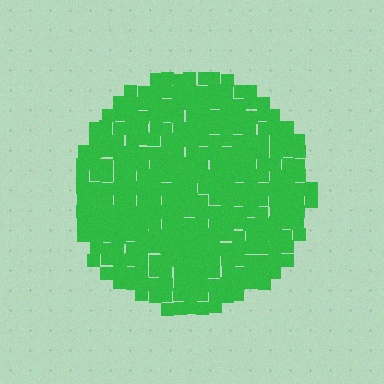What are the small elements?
The small elements are squares.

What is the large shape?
The large shape is a circle.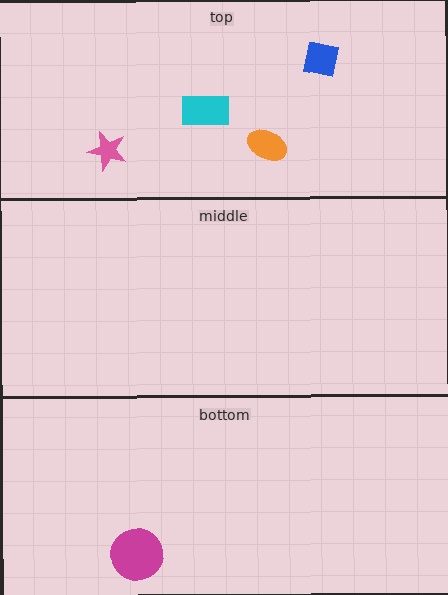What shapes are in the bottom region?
The magenta circle.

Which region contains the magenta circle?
The bottom region.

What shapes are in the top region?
The blue square, the cyan rectangle, the orange ellipse, the pink star.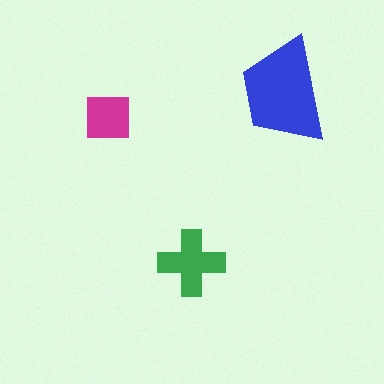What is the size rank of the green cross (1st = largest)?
2nd.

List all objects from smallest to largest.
The magenta square, the green cross, the blue trapezoid.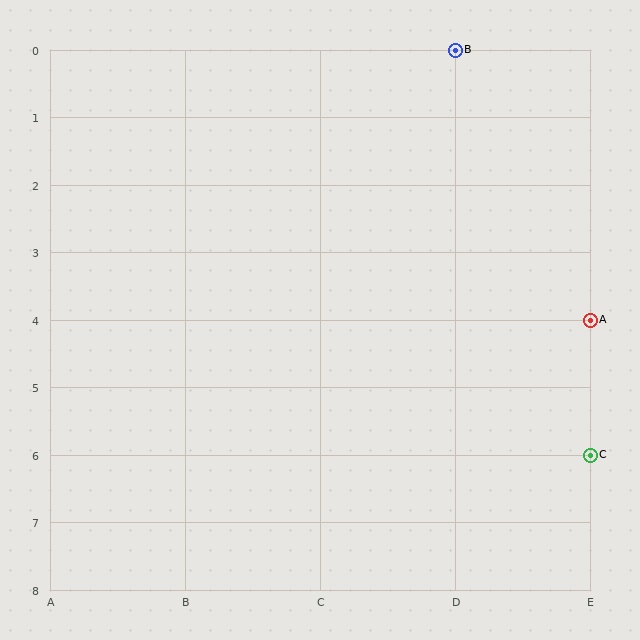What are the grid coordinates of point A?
Point A is at grid coordinates (E, 4).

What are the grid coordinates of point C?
Point C is at grid coordinates (E, 6).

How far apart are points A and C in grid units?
Points A and C are 2 rows apart.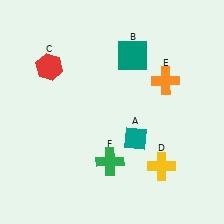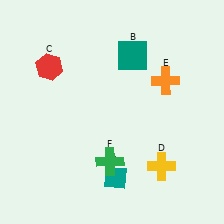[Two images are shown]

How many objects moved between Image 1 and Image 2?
1 object moved between the two images.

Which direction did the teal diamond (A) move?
The teal diamond (A) moved down.